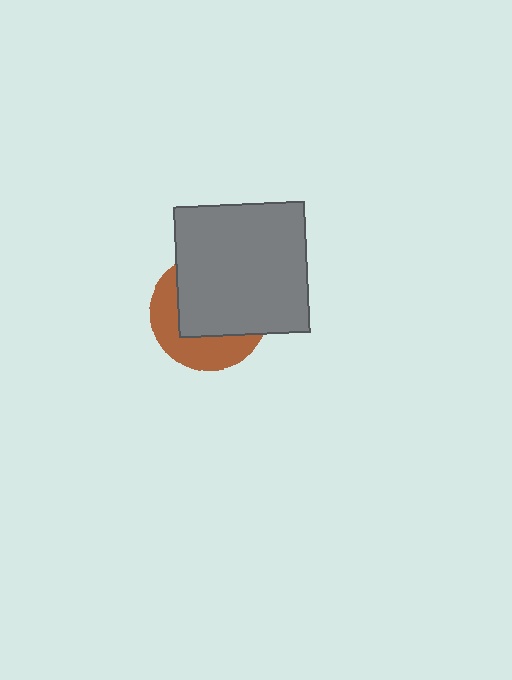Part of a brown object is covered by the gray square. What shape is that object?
It is a circle.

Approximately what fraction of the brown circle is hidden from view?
Roughly 61% of the brown circle is hidden behind the gray square.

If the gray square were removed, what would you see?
You would see the complete brown circle.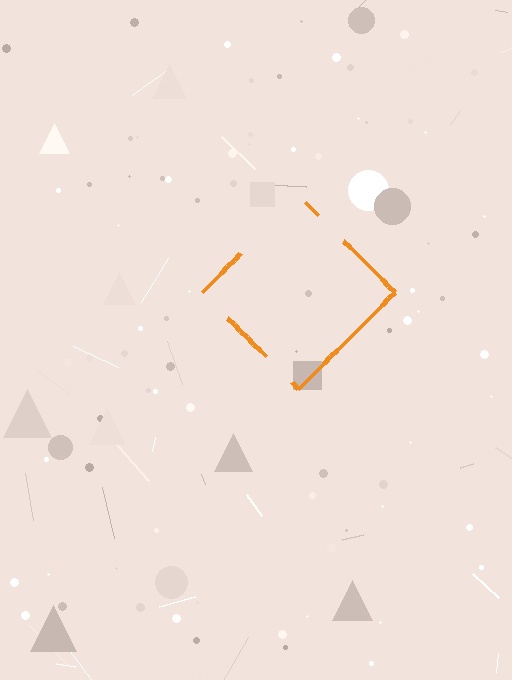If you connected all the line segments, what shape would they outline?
They would outline a diamond.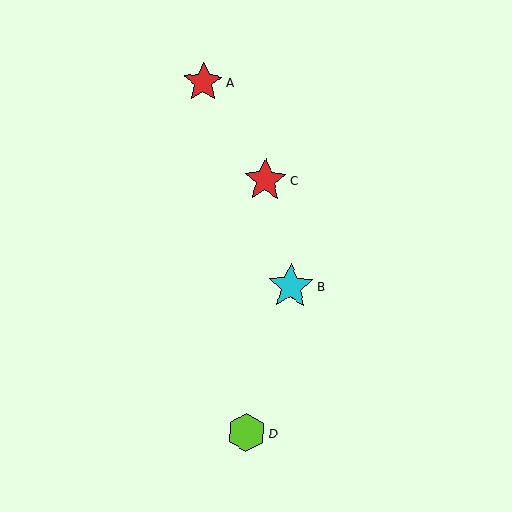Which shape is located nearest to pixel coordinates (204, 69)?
The red star (labeled A) at (203, 82) is nearest to that location.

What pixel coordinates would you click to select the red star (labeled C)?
Click at (265, 180) to select the red star C.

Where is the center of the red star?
The center of the red star is at (203, 82).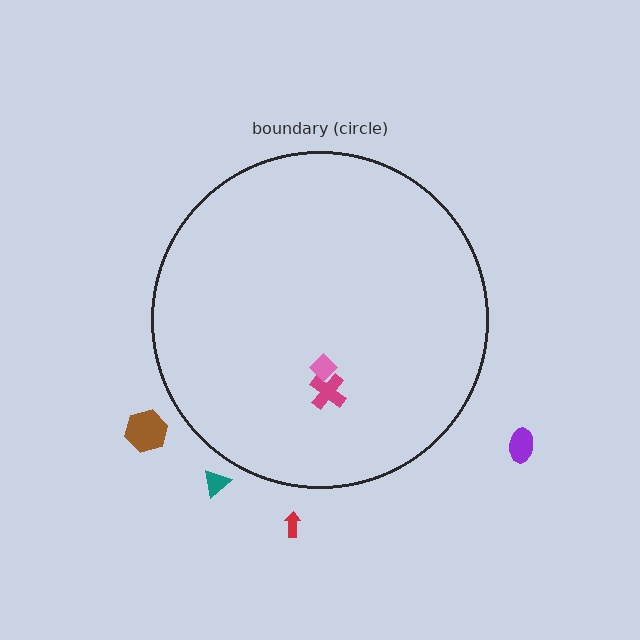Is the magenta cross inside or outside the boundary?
Inside.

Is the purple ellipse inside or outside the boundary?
Outside.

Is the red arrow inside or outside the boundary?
Outside.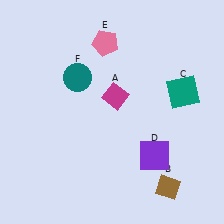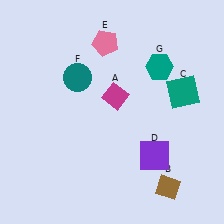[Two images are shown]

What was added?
A teal hexagon (G) was added in Image 2.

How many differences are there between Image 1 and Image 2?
There is 1 difference between the two images.